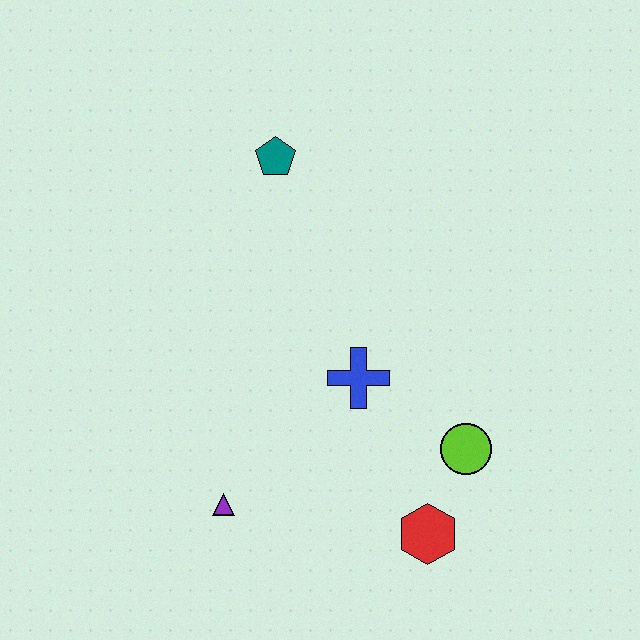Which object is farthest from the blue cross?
The teal pentagon is farthest from the blue cross.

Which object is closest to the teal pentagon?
The blue cross is closest to the teal pentagon.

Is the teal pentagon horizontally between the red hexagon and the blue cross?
No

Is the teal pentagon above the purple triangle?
Yes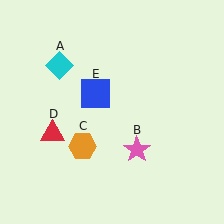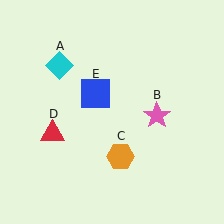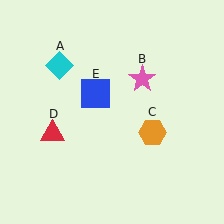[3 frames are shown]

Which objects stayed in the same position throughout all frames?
Cyan diamond (object A) and red triangle (object D) and blue square (object E) remained stationary.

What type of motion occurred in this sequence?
The pink star (object B), orange hexagon (object C) rotated counterclockwise around the center of the scene.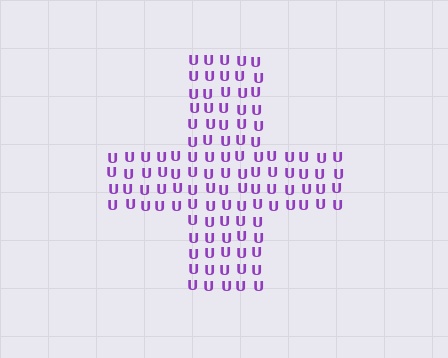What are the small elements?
The small elements are letter U's.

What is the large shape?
The large shape is a cross.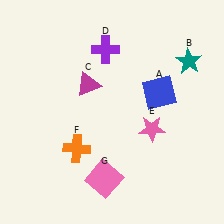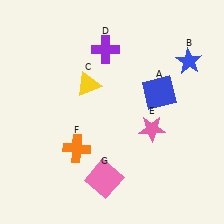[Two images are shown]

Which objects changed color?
B changed from teal to blue. C changed from magenta to yellow.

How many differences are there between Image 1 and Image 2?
There are 2 differences between the two images.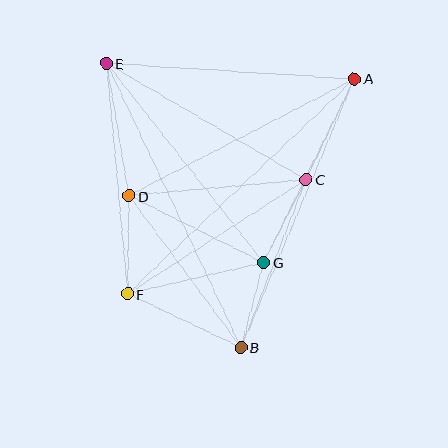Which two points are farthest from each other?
Points B and E are farthest from each other.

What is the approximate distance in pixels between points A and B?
The distance between A and B is approximately 292 pixels.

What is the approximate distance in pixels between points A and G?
The distance between A and G is approximately 205 pixels.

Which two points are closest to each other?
Points B and G are closest to each other.